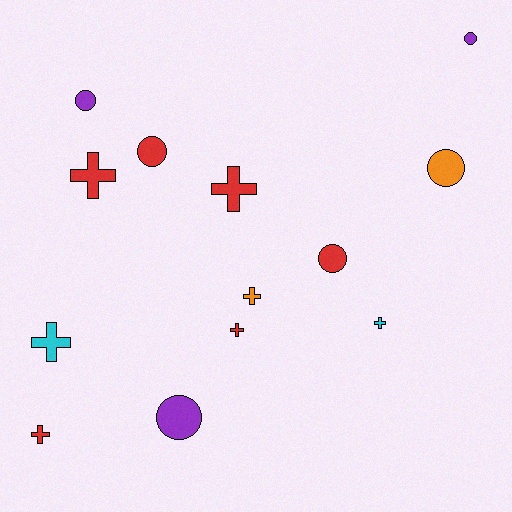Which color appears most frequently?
Red, with 6 objects.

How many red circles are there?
There are 2 red circles.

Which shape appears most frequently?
Cross, with 7 objects.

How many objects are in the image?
There are 13 objects.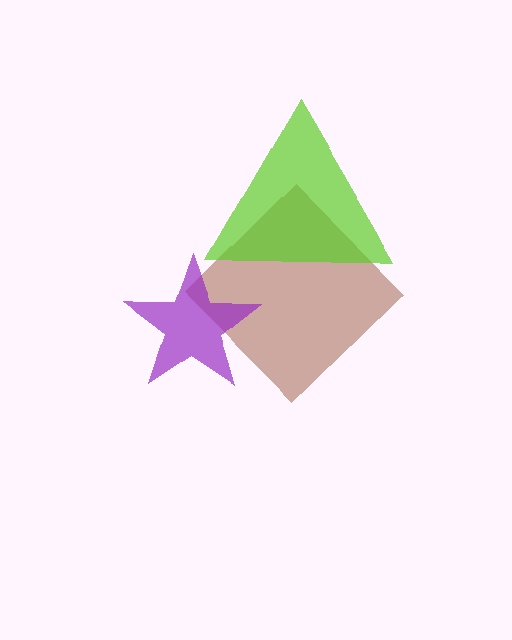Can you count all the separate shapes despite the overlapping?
Yes, there are 3 separate shapes.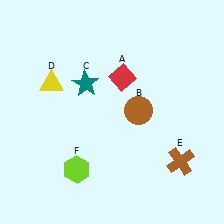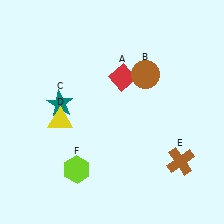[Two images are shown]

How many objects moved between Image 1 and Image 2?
3 objects moved between the two images.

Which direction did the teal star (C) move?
The teal star (C) moved left.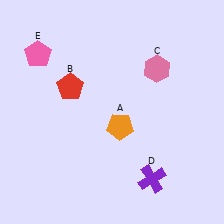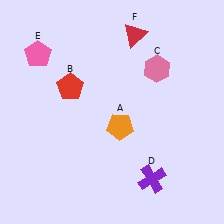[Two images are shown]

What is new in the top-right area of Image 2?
A red triangle (F) was added in the top-right area of Image 2.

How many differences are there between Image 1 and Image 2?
There is 1 difference between the two images.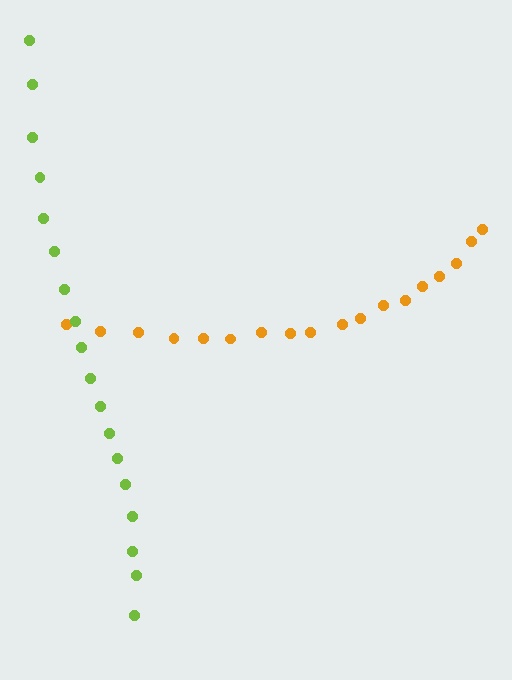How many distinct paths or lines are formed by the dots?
There are 2 distinct paths.